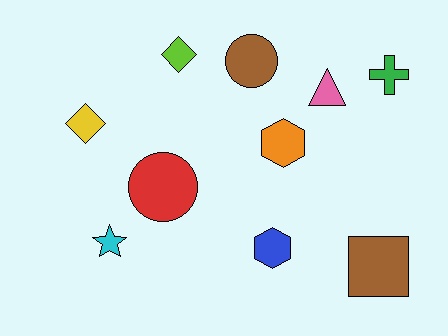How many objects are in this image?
There are 10 objects.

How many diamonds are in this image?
There are 2 diamonds.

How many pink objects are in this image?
There is 1 pink object.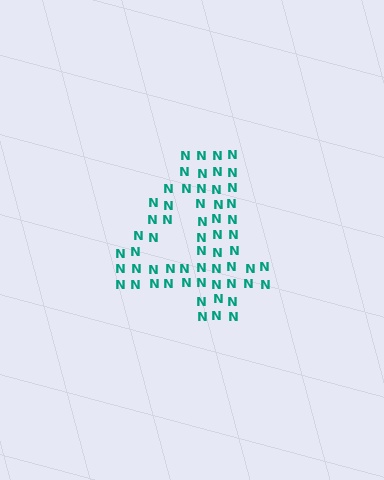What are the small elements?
The small elements are letter N's.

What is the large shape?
The large shape is the digit 4.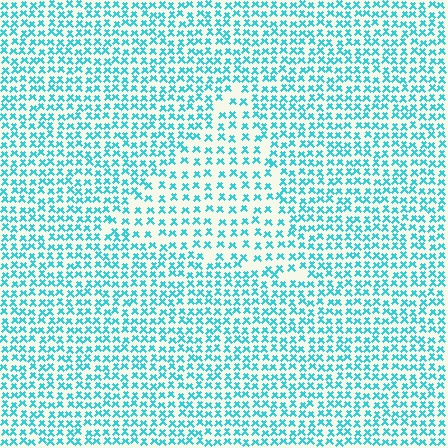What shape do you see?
I see a triangle.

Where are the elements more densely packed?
The elements are more densely packed outside the triangle boundary.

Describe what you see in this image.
The image contains small cyan elements arranged at two different densities. A triangle-shaped region is visible where the elements are less densely packed than the surrounding area.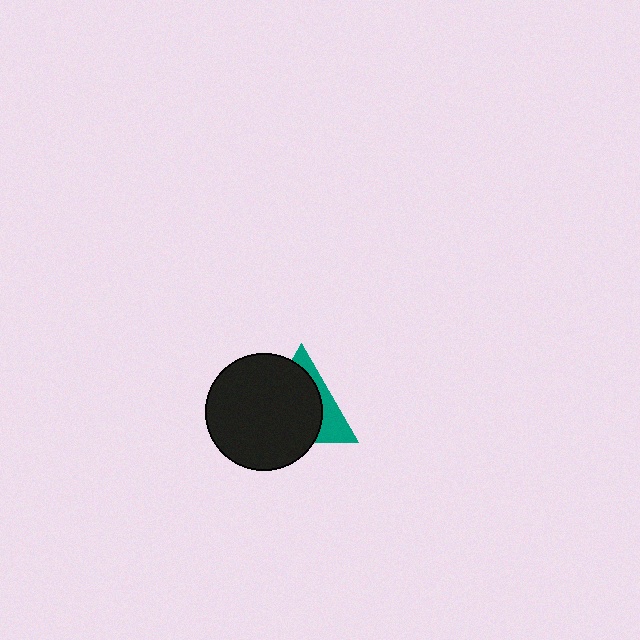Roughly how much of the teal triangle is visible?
A small part of it is visible (roughly 30%).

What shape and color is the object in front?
The object in front is a black circle.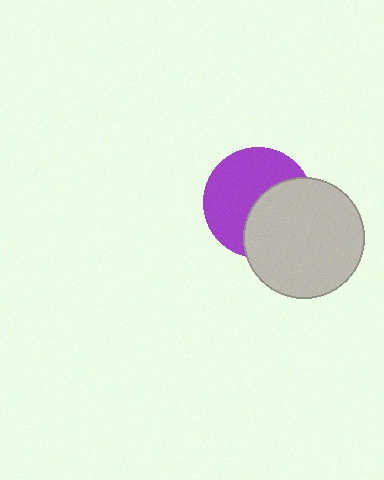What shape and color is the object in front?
The object in front is a light gray circle.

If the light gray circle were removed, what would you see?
You would see the complete purple circle.